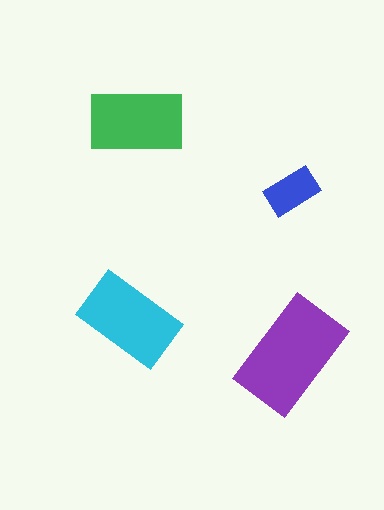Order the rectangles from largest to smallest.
the purple one, the cyan one, the green one, the blue one.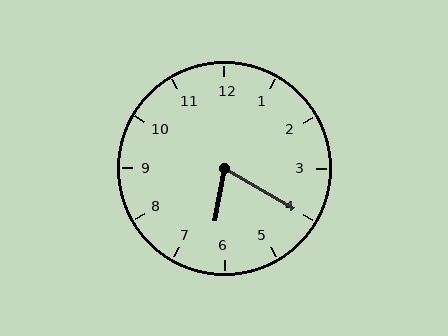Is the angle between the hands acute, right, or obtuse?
It is acute.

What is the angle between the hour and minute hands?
Approximately 70 degrees.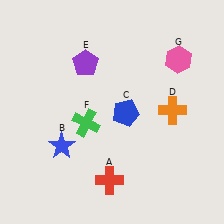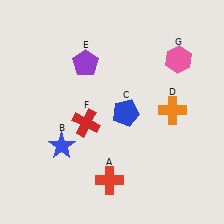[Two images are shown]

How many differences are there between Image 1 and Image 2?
There is 1 difference between the two images.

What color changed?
The cross (F) changed from green in Image 1 to red in Image 2.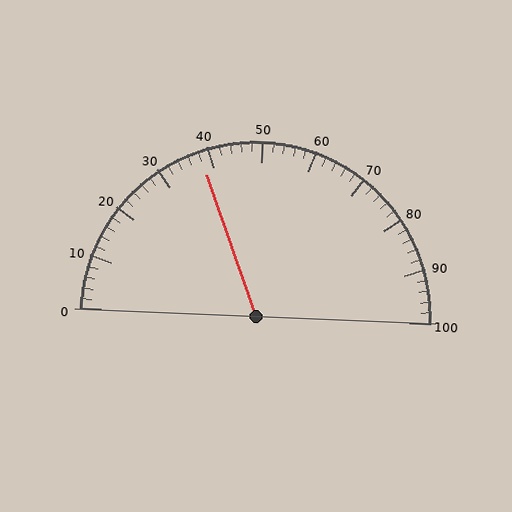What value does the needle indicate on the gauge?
The needle indicates approximately 38.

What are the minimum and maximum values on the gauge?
The gauge ranges from 0 to 100.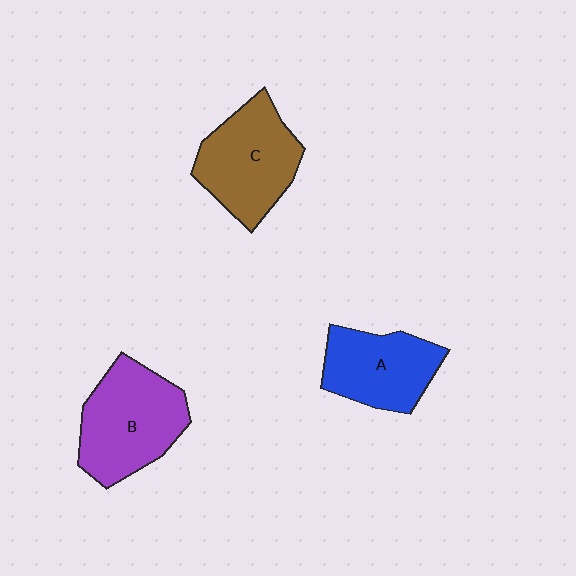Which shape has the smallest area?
Shape A (blue).